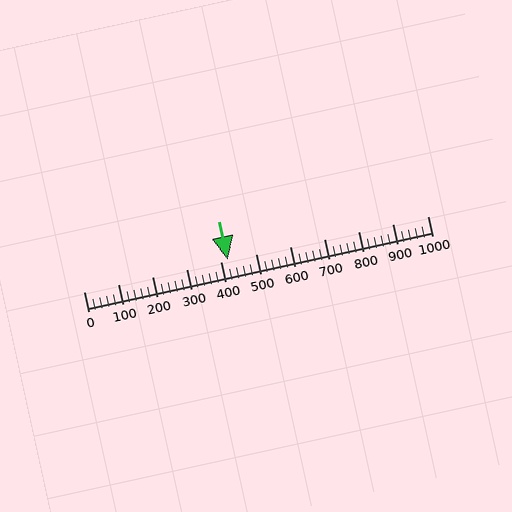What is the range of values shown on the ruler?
The ruler shows values from 0 to 1000.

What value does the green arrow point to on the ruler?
The green arrow points to approximately 420.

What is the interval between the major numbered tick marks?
The major tick marks are spaced 100 units apart.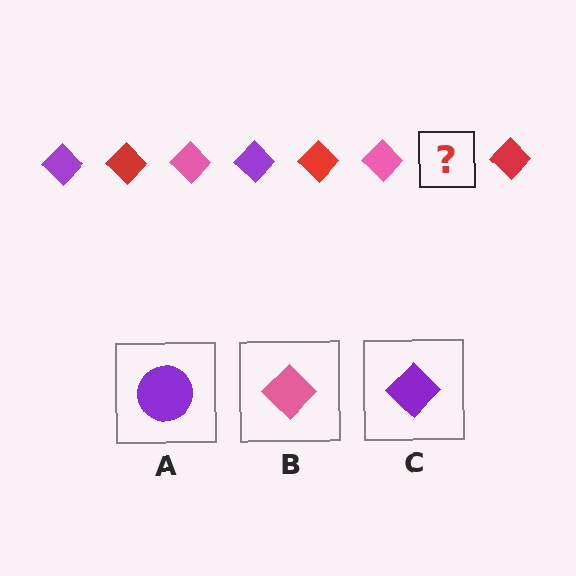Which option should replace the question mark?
Option C.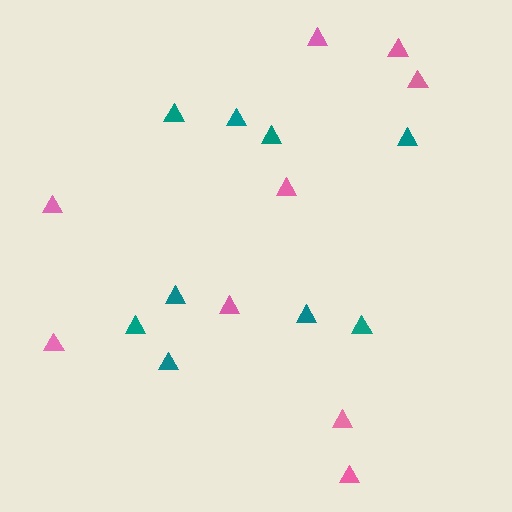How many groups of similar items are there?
There are 2 groups: one group of teal triangles (9) and one group of pink triangles (9).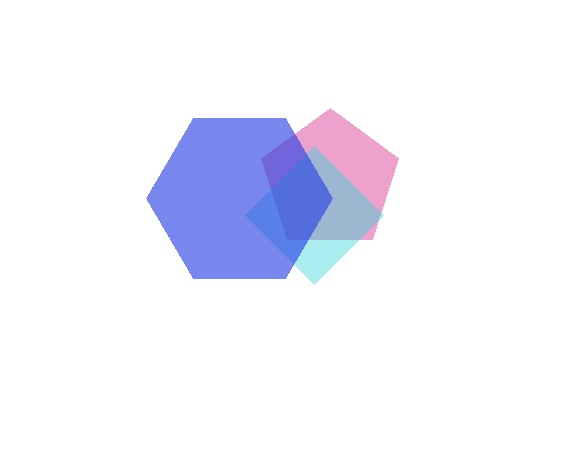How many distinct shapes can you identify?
There are 3 distinct shapes: a magenta pentagon, a cyan diamond, a blue hexagon.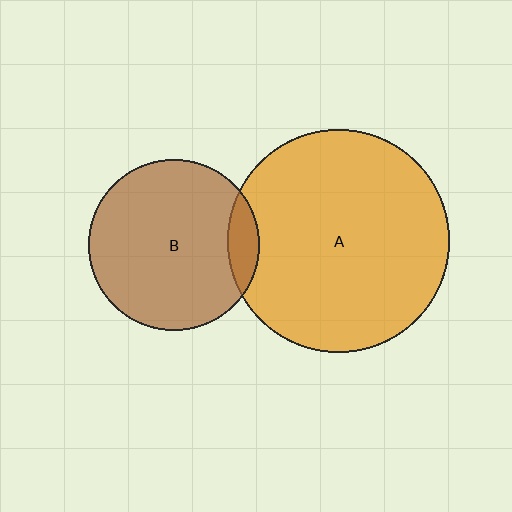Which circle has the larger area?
Circle A (orange).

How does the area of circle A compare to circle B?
Approximately 1.7 times.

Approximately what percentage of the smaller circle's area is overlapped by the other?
Approximately 10%.